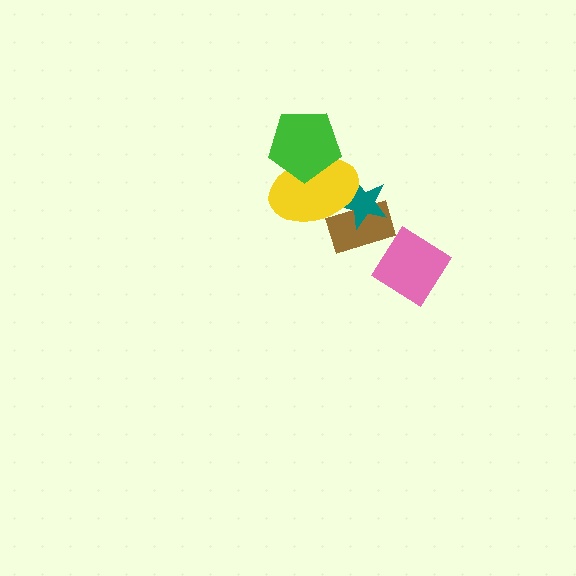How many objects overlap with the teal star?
2 objects overlap with the teal star.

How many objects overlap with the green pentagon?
1 object overlaps with the green pentagon.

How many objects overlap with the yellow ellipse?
3 objects overlap with the yellow ellipse.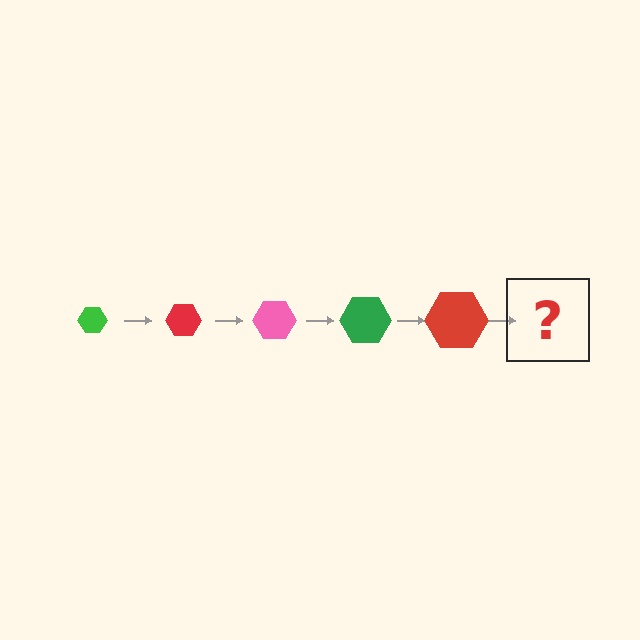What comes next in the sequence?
The next element should be a pink hexagon, larger than the previous one.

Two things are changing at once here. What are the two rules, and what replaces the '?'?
The two rules are that the hexagon grows larger each step and the color cycles through green, red, and pink. The '?' should be a pink hexagon, larger than the previous one.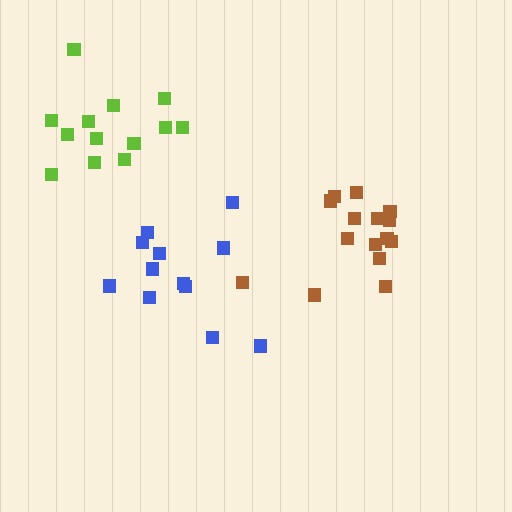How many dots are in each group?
Group 1: 12 dots, Group 2: 15 dots, Group 3: 13 dots (40 total).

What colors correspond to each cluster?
The clusters are colored: blue, brown, lime.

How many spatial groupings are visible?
There are 3 spatial groupings.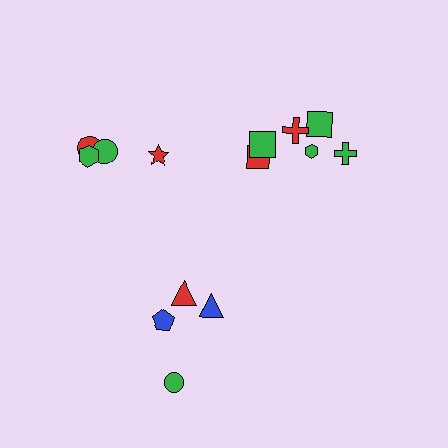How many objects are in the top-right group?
There are 6 objects.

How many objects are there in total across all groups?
There are 14 objects.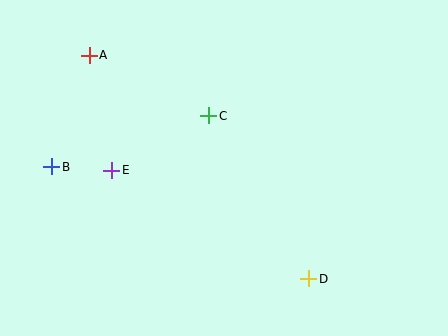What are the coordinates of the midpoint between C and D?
The midpoint between C and D is at (259, 197).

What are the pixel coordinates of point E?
Point E is at (112, 170).